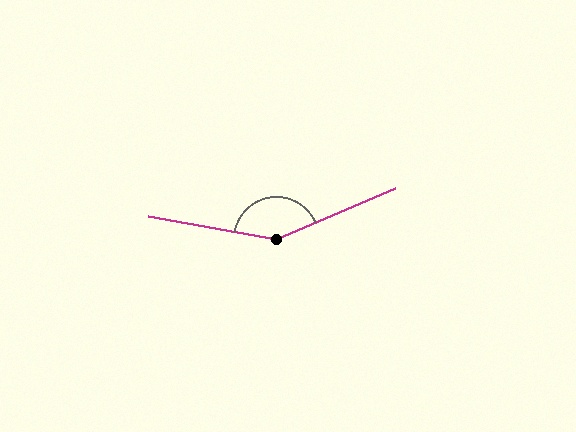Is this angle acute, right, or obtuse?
It is obtuse.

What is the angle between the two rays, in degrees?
Approximately 147 degrees.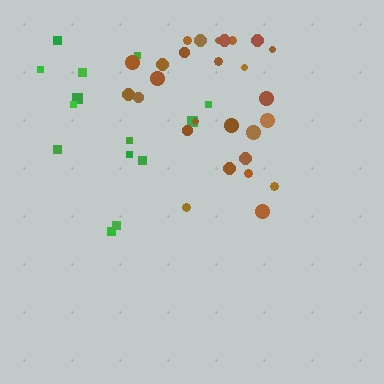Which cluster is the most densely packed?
Brown.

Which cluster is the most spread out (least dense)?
Green.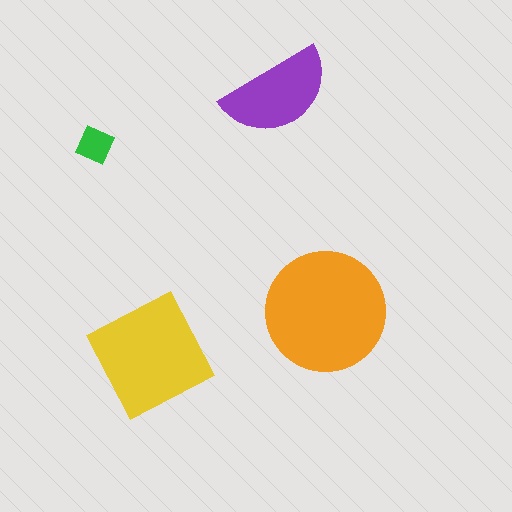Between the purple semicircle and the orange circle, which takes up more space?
The orange circle.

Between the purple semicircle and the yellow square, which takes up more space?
The yellow square.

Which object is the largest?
The orange circle.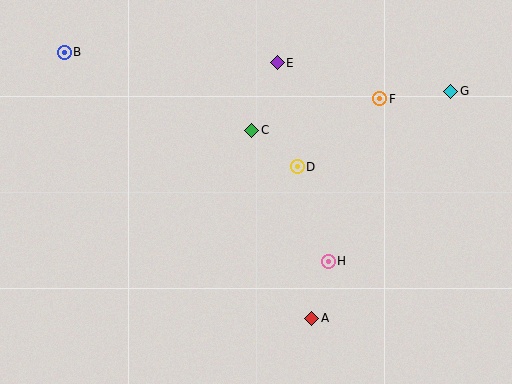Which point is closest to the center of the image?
Point D at (297, 167) is closest to the center.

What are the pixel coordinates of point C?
Point C is at (252, 130).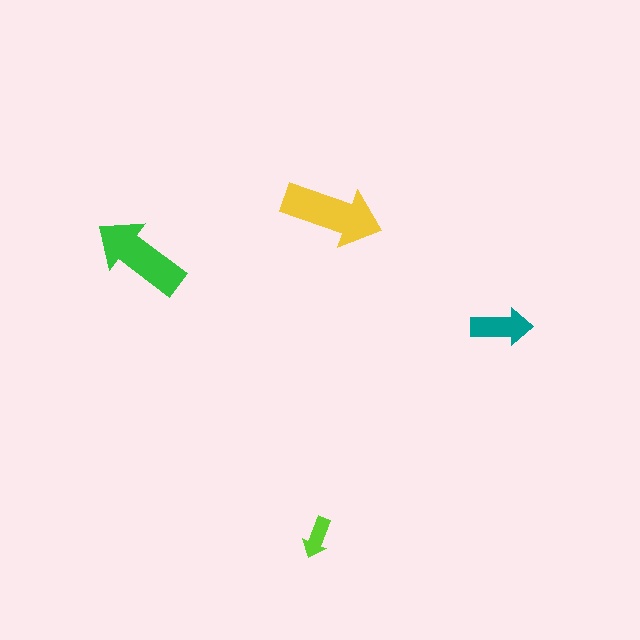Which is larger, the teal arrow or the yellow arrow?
The yellow one.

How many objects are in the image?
There are 4 objects in the image.